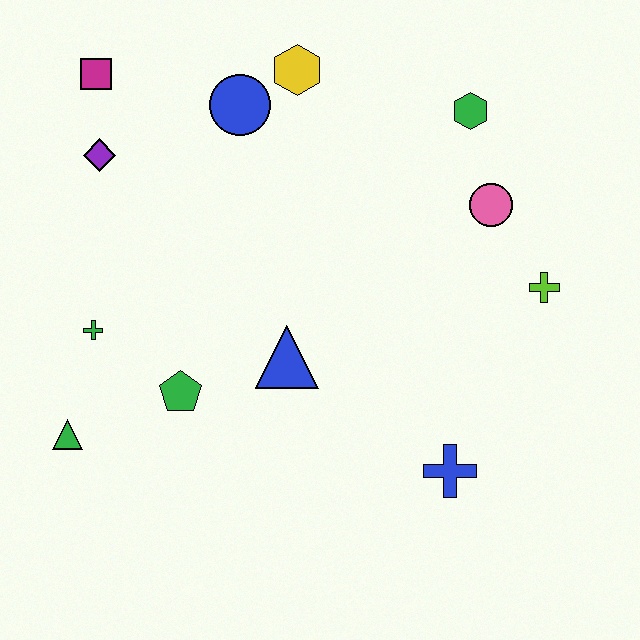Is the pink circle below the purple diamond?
Yes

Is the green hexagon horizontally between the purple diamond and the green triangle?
No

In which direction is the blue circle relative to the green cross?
The blue circle is above the green cross.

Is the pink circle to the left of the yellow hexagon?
No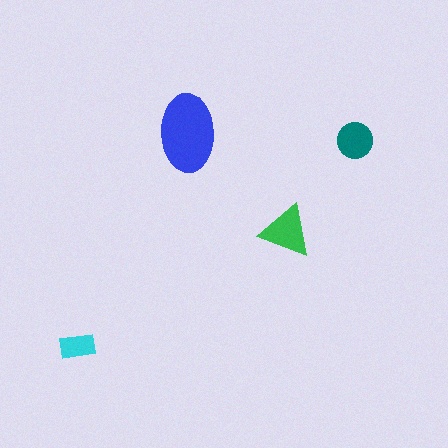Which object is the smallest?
The cyan rectangle.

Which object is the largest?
The blue ellipse.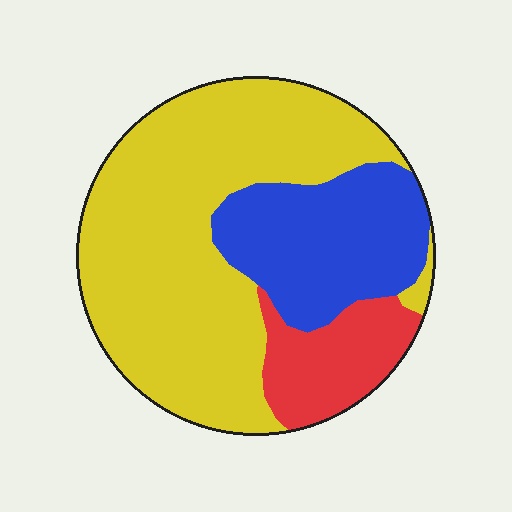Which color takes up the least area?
Red, at roughly 15%.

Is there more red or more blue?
Blue.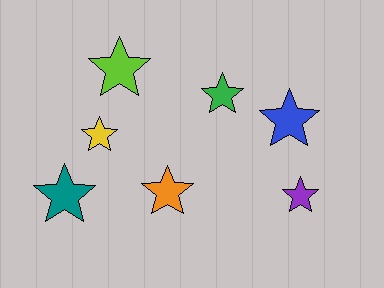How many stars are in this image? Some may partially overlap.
There are 7 stars.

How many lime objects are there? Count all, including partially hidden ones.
There is 1 lime object.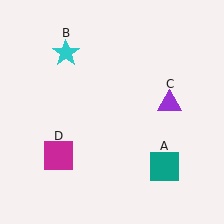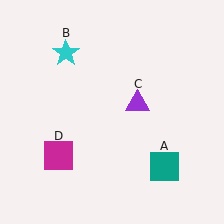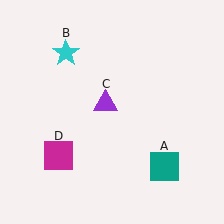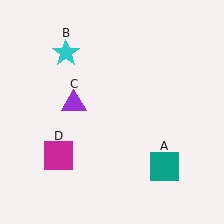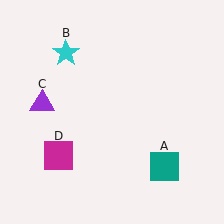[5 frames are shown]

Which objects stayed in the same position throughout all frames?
Teal square (object A) and cyan star (object B) and magenta square (object D) remained stationary.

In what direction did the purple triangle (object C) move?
The purple triangle (object C) moved left.